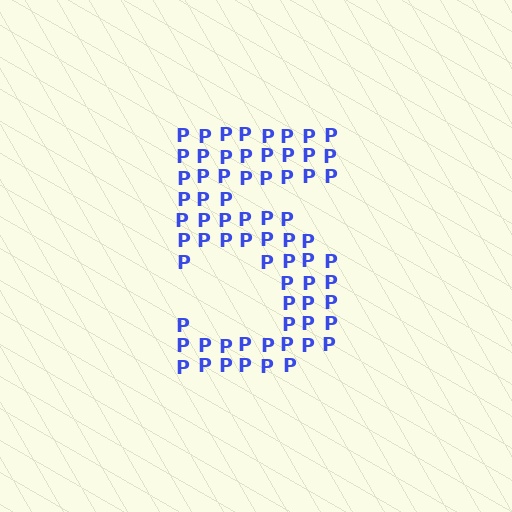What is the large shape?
The large shape is the digit 5.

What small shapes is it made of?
It is made of small letter P's.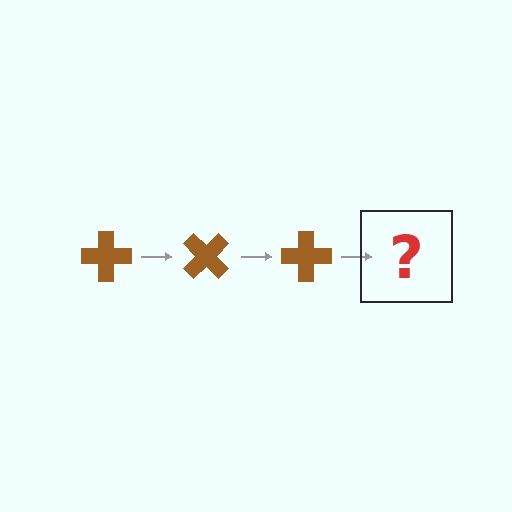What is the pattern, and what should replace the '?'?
The pattern is that the cross rotates 45 degrees each step. The '?' should be a brown cross rotated 135 degrees.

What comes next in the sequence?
The next element should be a brown cross rotated 135 degrees.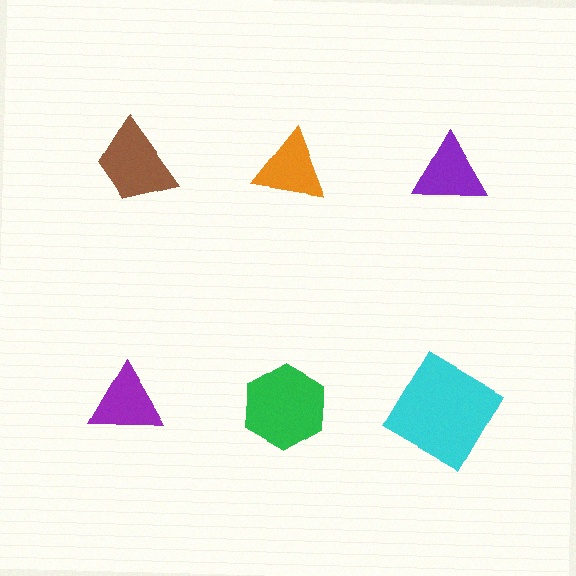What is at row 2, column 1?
A purple triangle.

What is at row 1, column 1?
A brown trapezoid.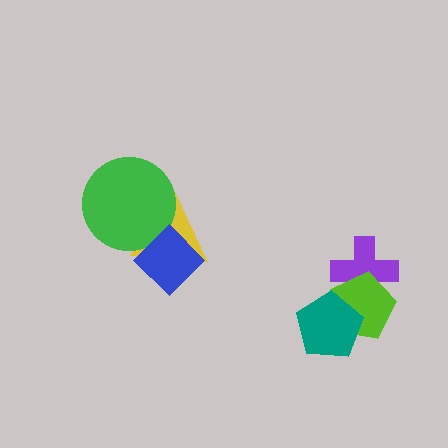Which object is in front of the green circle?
The blue diamond is in front of the green circle.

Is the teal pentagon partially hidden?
No, no other shape covers it.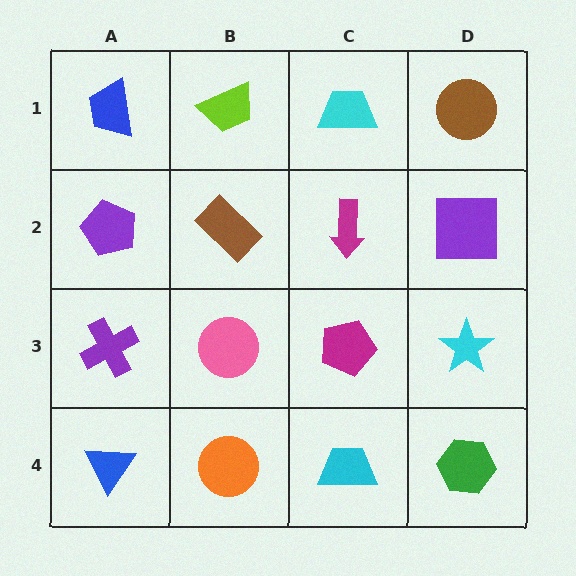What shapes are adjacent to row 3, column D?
A purple square (row 2, column D), a green hexagon (row 4, column D), a magenta pentagon (row 3, column C).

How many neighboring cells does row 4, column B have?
3.